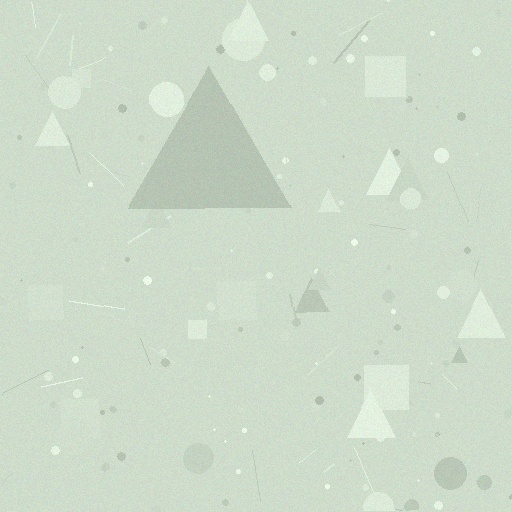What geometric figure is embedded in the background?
A triangle is embedded in the background.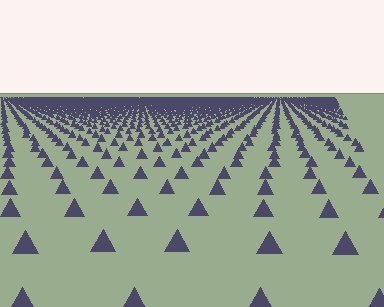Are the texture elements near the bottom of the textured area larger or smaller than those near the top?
Larger. Near the bottom, elements are closer to the viewer and appear at a bigger on-screen size.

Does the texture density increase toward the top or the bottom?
Density increases toward the top.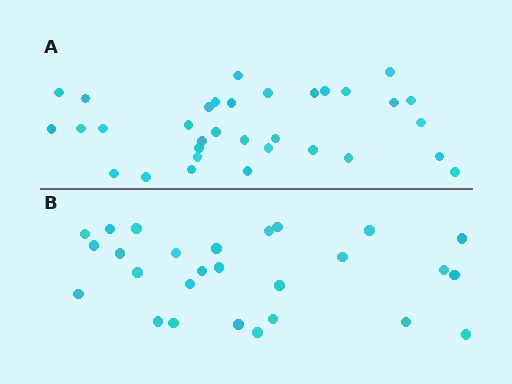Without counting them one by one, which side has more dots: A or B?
Region A (the top region) has more dots.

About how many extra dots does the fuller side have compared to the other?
Region A has about 6 more dots than region B.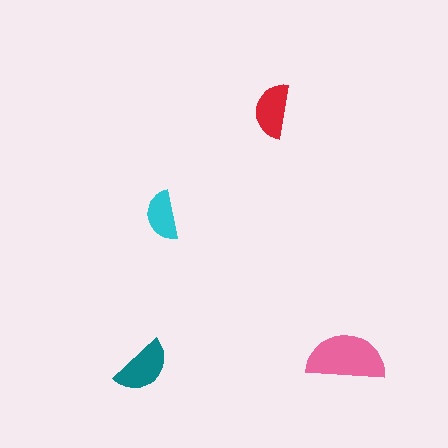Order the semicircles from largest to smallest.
the pink one, the teal one, the red one, the cyan one.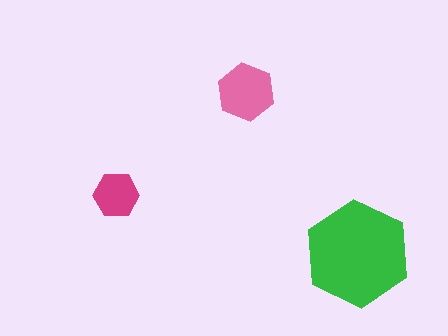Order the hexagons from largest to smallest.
the green one, the pink one, the magenta one.